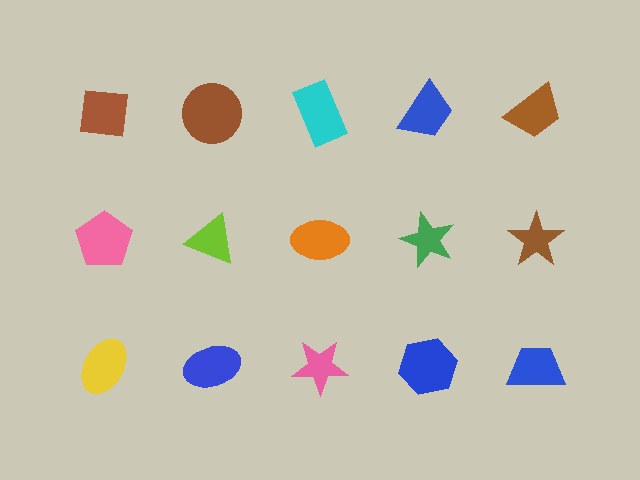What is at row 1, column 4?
A blue trapezoid.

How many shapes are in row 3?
5 shapes.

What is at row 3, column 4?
A blue hexagon.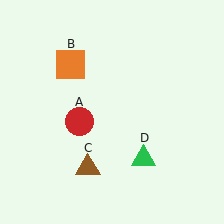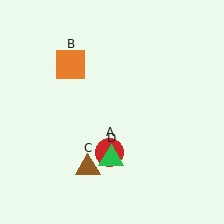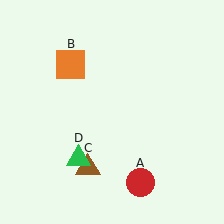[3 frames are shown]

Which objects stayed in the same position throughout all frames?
Orange square (object B) and brown triangle (object C) remained stationary.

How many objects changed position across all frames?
2 objects changed position: red circle (object A), green triangle (object D).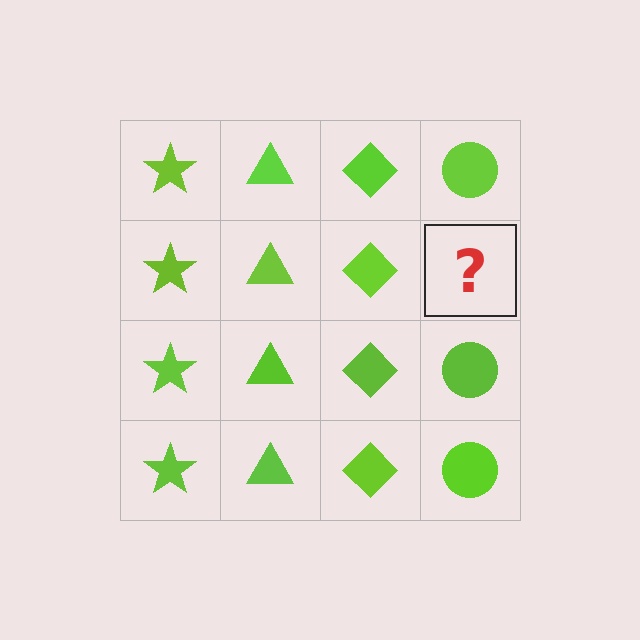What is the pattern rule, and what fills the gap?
The rule is that each column has a consistent shape. The gap should be filled with a lime circle.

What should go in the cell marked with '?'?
The missing cell should contain a lime circle.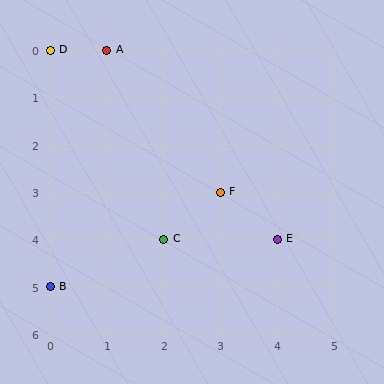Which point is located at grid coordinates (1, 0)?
Point A is at (1, 0).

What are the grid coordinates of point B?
Point B is at grid coordinates (0, 5).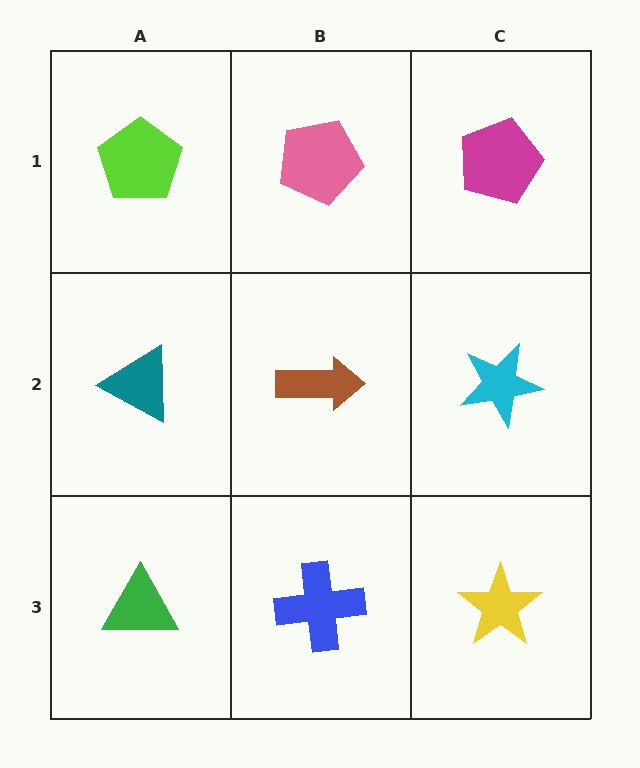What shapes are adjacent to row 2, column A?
A lime pentagon (row 1, column A), a green triangle (row 3, column A), a brown arrow (row 2, column B).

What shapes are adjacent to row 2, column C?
A magenta pentagon (row 1, column C), a yellow star (row 3, column C), a brown arrow (row 2, column B).